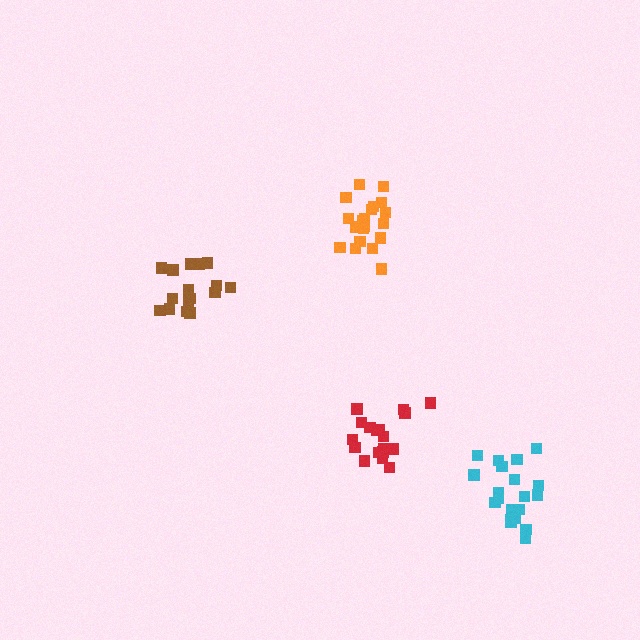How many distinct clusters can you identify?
There are 4 distinct clusters.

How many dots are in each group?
Group 1: 17 dots, Group 2: 20 dots, Group 3: 18 dots, Group 4: 20 dots (75 total).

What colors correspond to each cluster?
The clusters are colored: brown, cyan, red, orange.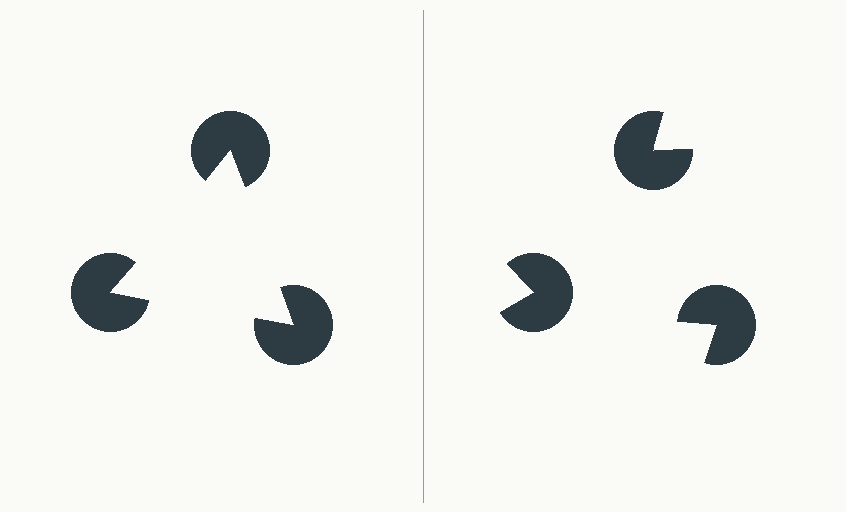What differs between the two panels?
The pac-man discs are positioned identically on both sides; only the wedge orientations differ. On the left they align to a triangle; on the right they are misaligned.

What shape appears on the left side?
An illusory triangle.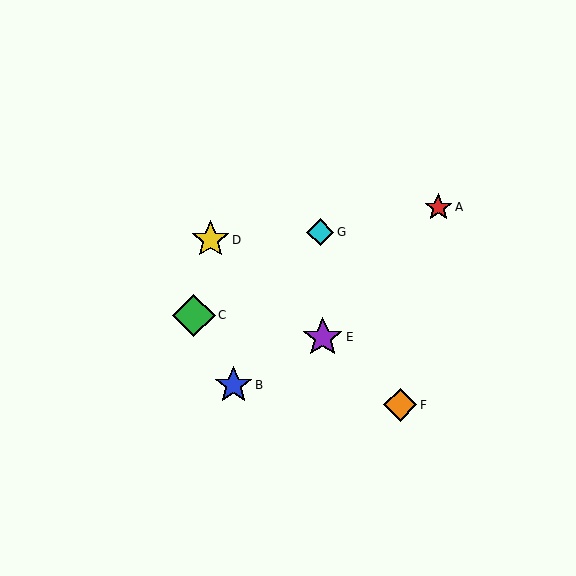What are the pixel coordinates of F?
Object F is at (400, 405).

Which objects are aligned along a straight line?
Objects D, E, F are aligned along a straight line.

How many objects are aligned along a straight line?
3 objects (D, E, F) are aligned along a straight line.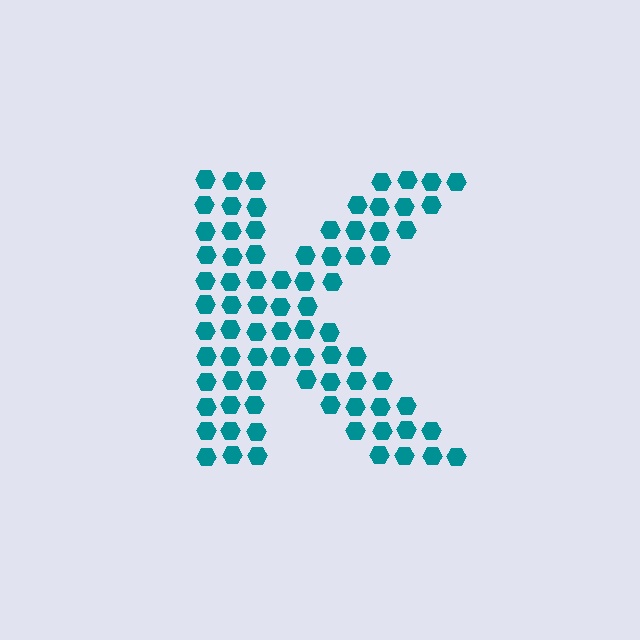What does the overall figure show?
The overall figure shows the letter K.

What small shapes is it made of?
It is made of small hexagons.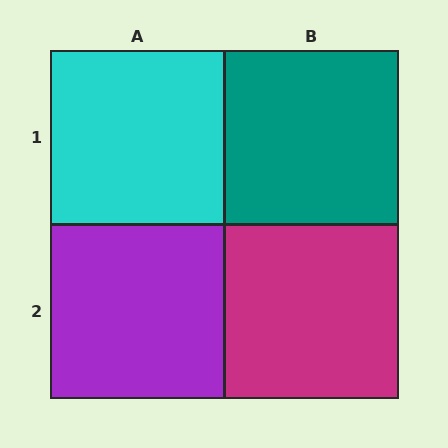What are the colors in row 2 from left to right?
Purple, magenta.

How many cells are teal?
1 cell is teal.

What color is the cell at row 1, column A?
Cyan.